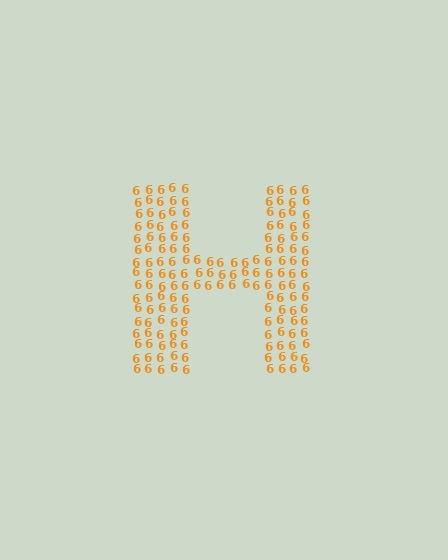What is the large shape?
The large shape is the letter H.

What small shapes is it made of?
It is made of small digit 6's.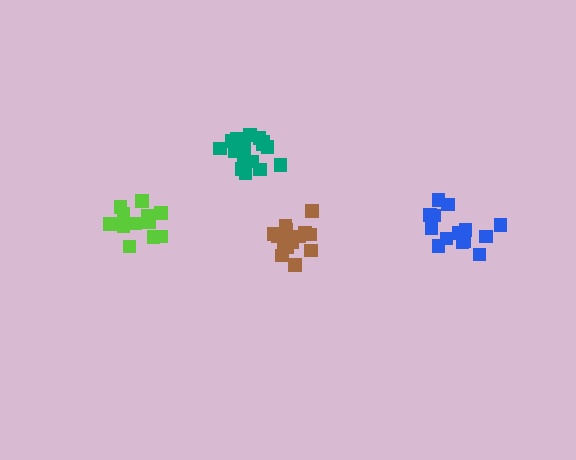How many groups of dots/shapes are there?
There are 4 groups.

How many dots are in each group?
Group 1: 17 dots, Group 2: 14 dots, Group 3: 12 dots, Group 4: 15 dots (58 total).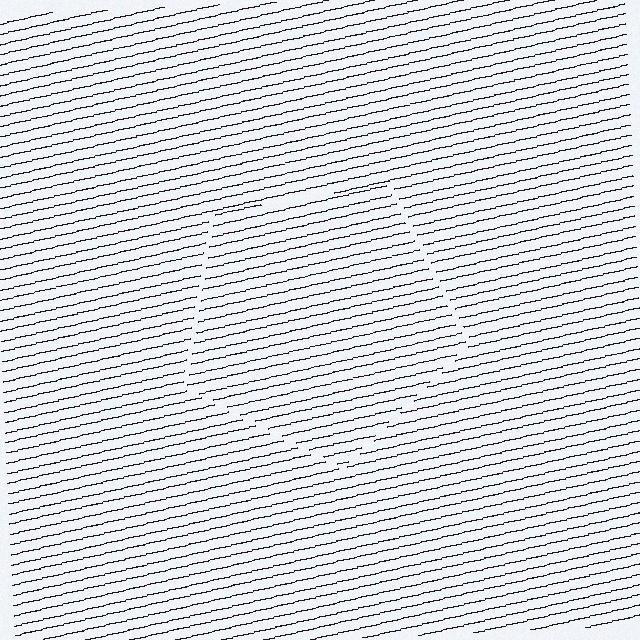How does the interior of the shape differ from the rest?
The interior of the shape contains the same grating, shifted by half a period — the contour is defined by the phase discontinuity where line-ends from the inner and outer gratings abut.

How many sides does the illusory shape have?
5 sides — the line-ends trace a pentagon.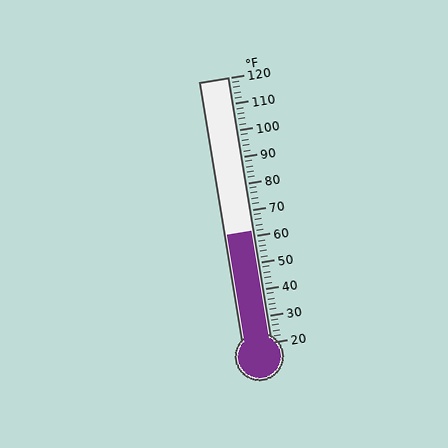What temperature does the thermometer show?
The thermometer shows approximately 62°F.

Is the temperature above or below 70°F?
The temperature is below 70°F.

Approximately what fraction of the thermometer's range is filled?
The thermometer is filled to approximately 40% of its range.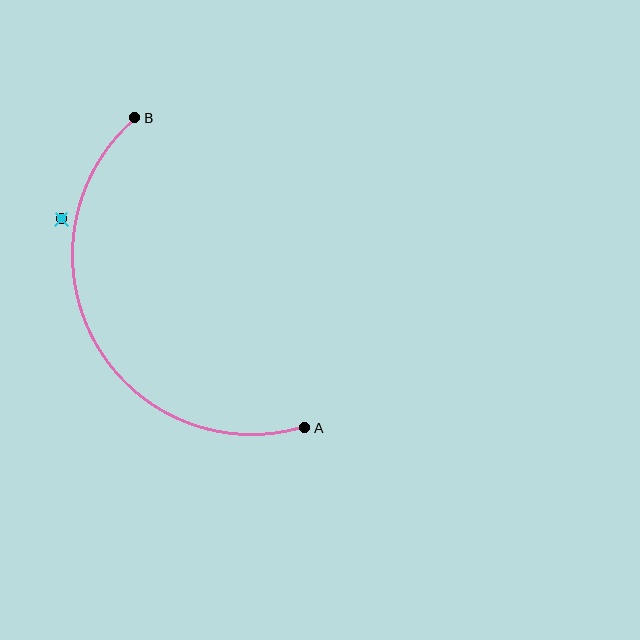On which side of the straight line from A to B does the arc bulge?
The arc bulges to the left of the straight line connecting A and B.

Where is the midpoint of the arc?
The arc midpoint is the point on the curve farthest from the straight line joining A and B. It sits to the left of that line.